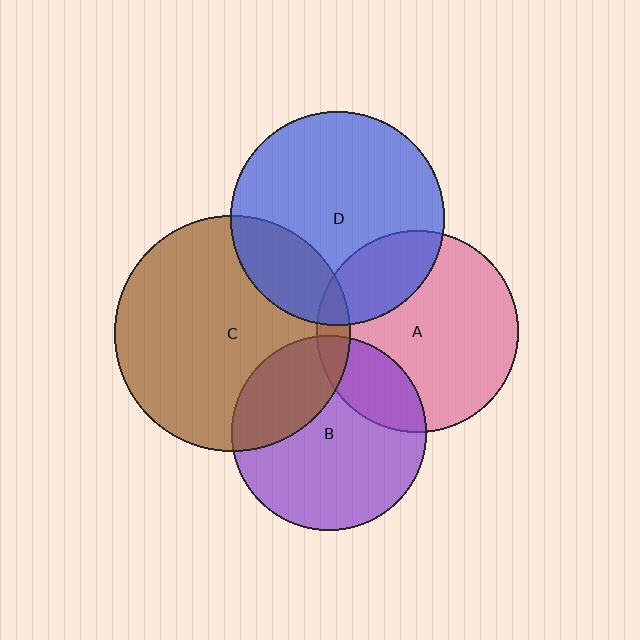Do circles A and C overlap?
Yes.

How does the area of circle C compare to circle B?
Approximately 1.5 times.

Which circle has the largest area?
Circle C (brown).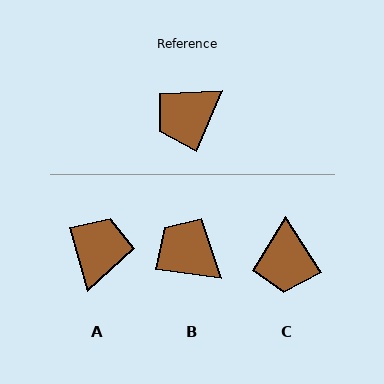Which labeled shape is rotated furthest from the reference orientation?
A, about 141 degrees away.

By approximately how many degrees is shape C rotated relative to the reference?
Approximately 56 degrees counter-clockwise.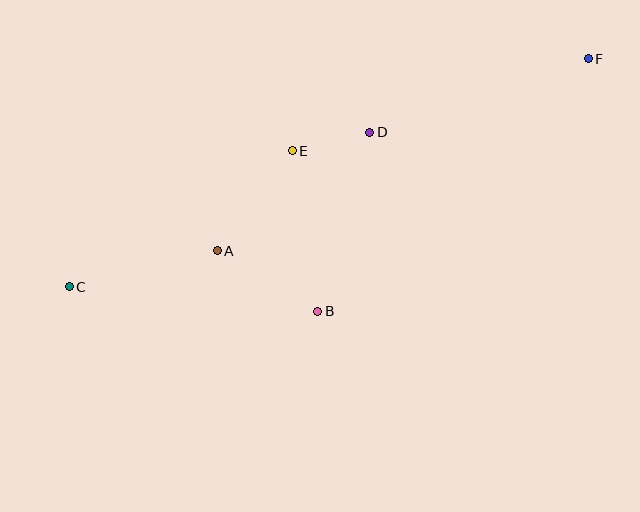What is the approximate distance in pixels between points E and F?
The distance between E and F is approximately 310 pixels.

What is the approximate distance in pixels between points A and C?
The distance between A and C is approximately 152 pixels.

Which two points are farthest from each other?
Points C and F are farthest from each other.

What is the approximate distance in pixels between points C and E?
The distance between C and E is approximately 261 pixels.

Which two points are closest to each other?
Points D and E are closest to each other.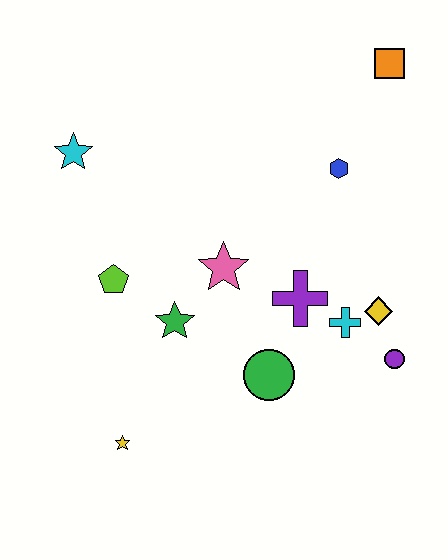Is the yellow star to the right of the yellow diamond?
No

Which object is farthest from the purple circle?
The cyan star is farthest from the purple circle.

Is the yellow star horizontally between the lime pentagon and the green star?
Yes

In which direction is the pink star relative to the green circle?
The pink star is above the green circle.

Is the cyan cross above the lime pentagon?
No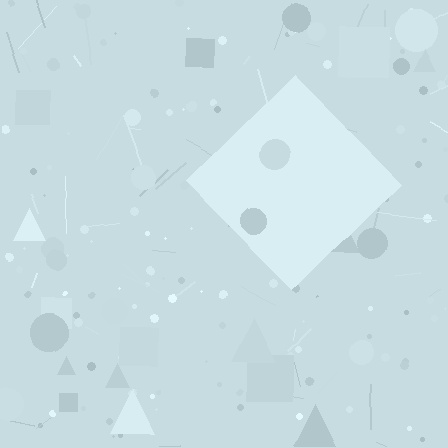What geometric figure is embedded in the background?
A diamond is embedded in the background.